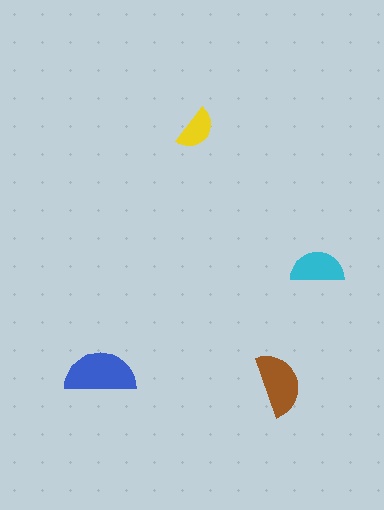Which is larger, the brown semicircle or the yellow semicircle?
The brown one.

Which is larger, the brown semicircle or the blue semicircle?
The blue one.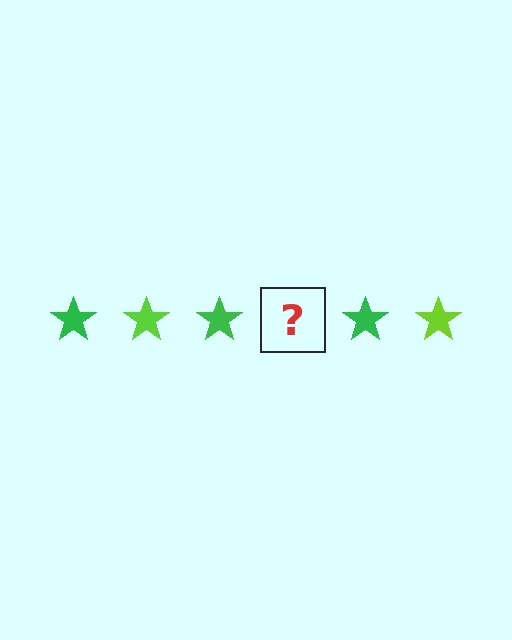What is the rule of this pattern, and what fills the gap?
The rule is that the pattern cycles through green, lime stars. The gap should be filled with a lime star.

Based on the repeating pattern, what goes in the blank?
The blank should be a lime star.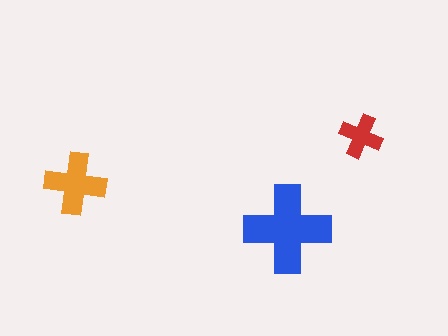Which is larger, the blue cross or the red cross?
The blue one.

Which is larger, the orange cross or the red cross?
The orange one.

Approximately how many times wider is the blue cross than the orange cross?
About 1.5 times wider.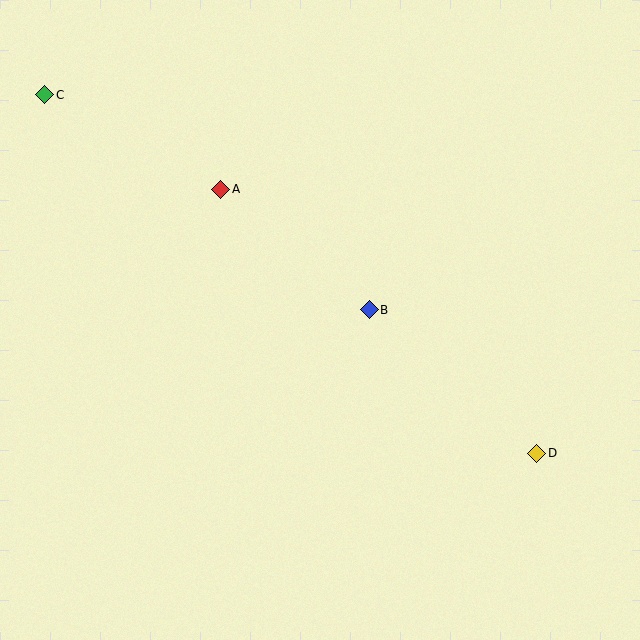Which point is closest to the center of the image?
Point B at (369, 310) is closest to the center.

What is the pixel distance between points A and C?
The distance between A and C is 199 pixels.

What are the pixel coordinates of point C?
Point C is at (45, 95).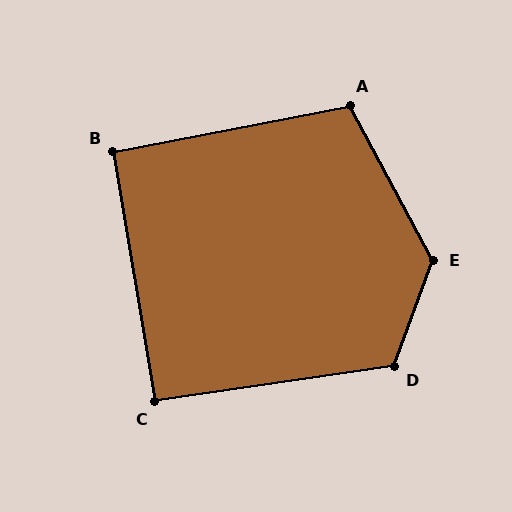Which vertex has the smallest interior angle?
C, at approximately 91 degrees.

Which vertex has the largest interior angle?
E, at approximately 132 degrees.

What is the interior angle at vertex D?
Approximately 118 degrees (obtuse).